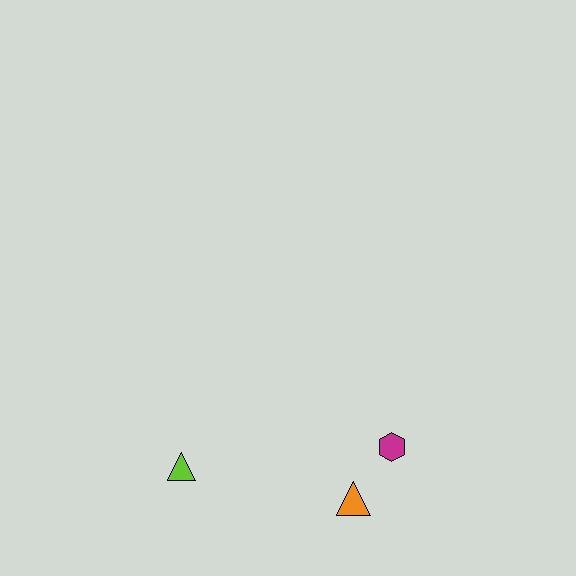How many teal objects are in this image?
There are no teal objects.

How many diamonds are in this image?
There are no diamonds.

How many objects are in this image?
There are 3 objects.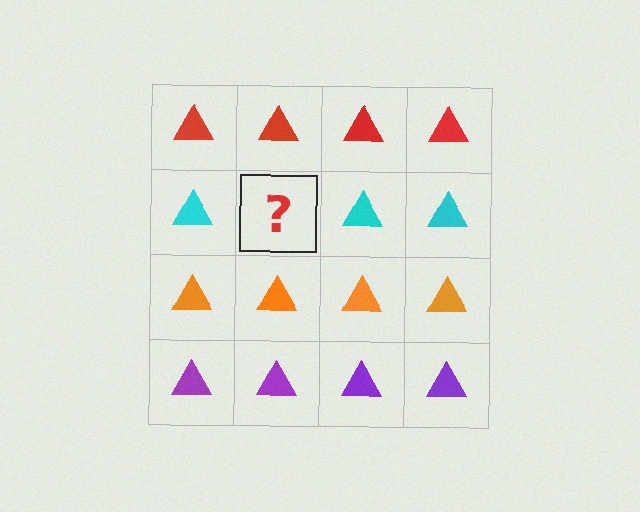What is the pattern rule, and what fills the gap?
The rule is that each row has a consistent color. The gap should be filled with a cyan triangle.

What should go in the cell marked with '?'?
The missing cell should contain a cyan triangle.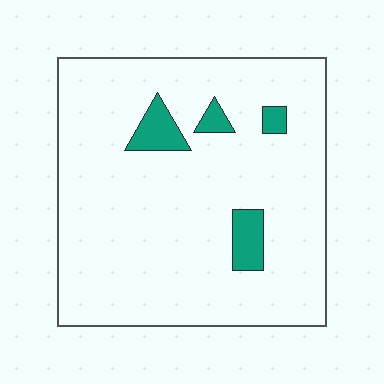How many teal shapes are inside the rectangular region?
4.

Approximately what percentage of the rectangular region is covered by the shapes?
Approximately 10%.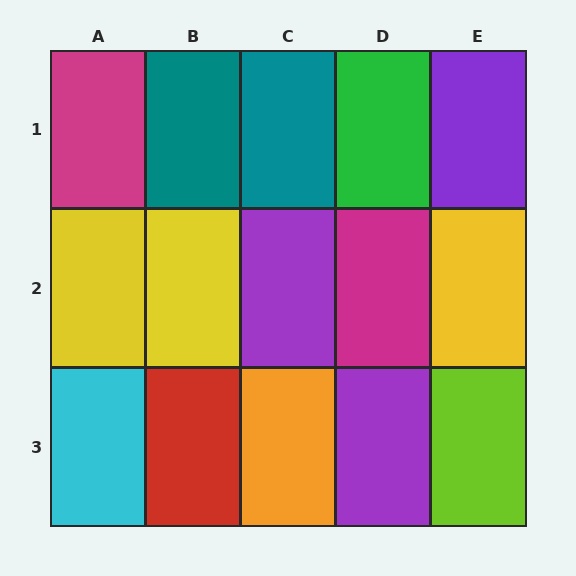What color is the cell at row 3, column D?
Purple.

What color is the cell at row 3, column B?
Red.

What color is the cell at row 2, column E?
Yellow.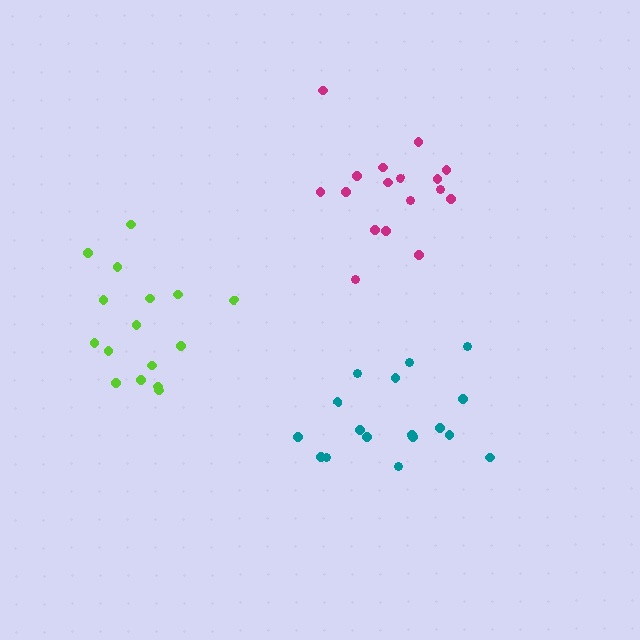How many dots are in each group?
Group 1: 17 dots, Group 2: 17 dots, Group 3: 16 dots (50 total).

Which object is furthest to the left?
The lime cluster is leftmost.